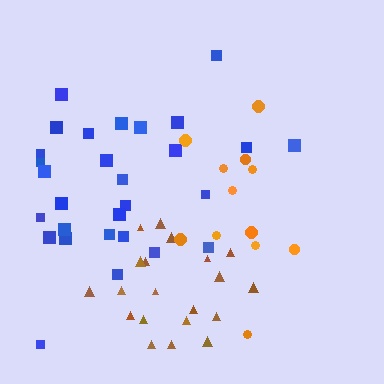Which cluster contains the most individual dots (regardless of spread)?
Blue (30).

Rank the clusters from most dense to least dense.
blue, brown, orange.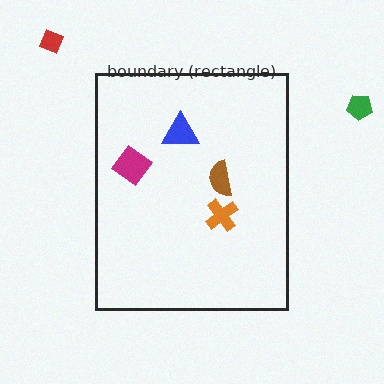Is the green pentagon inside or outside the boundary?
Outside.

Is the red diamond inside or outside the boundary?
Outside.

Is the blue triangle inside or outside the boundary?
Inside.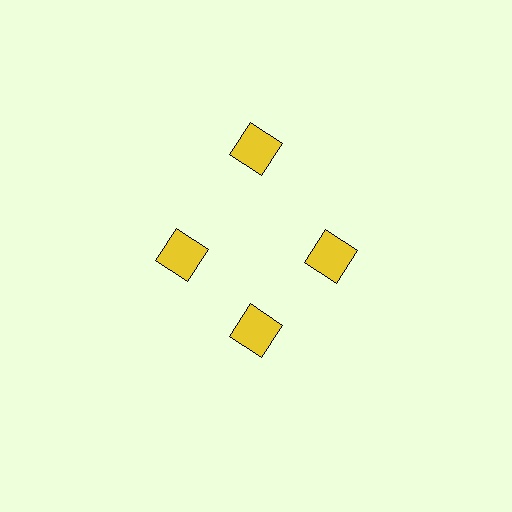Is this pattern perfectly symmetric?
No. The 4 yellow squares are arranged in a ring, but one element near the 12 o'clock position is pushed outward from the center, breaking the 4-fold rotational symmetry.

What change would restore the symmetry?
The symmetry would be restored by moving it inward, back onto the ring so that all 4 squares sit at equal angles and equal distance from the center.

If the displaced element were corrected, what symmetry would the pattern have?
It would have 4-fold rotational symmetry — the pattern would map onto itself every 90 degrees.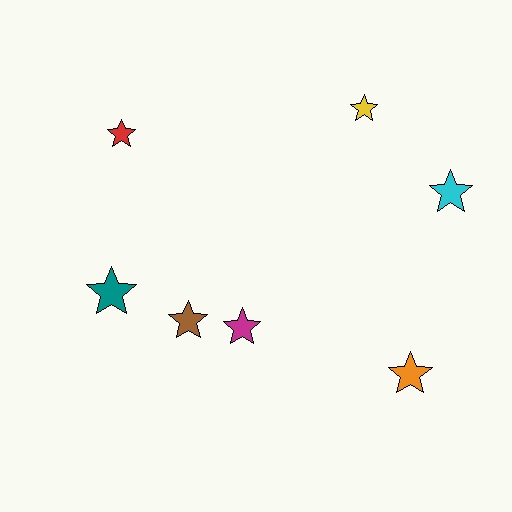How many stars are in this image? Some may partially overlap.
There are 7 stars.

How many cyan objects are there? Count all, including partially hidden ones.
There is 1 cyan object.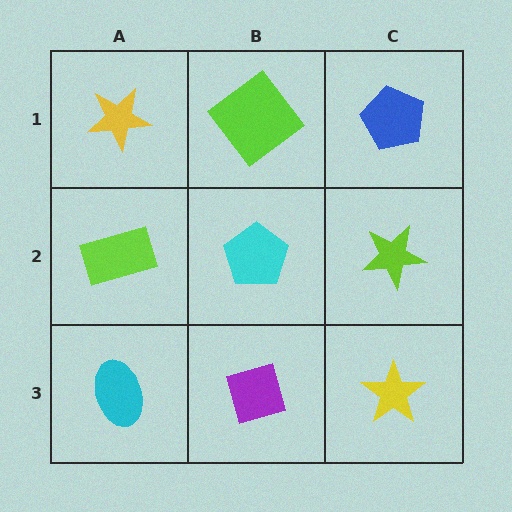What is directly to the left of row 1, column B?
A yellow star.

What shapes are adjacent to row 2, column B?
A lime diamond (row 1, column B), a purple diamond (row 3, column B), a lime rectangle (row 2, column A), a lime star (row 2, column C).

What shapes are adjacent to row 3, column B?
A cyan pentagon (row 2, column B), a cyan ellipse (row 3, column A), a yellow star (row 3, column C).